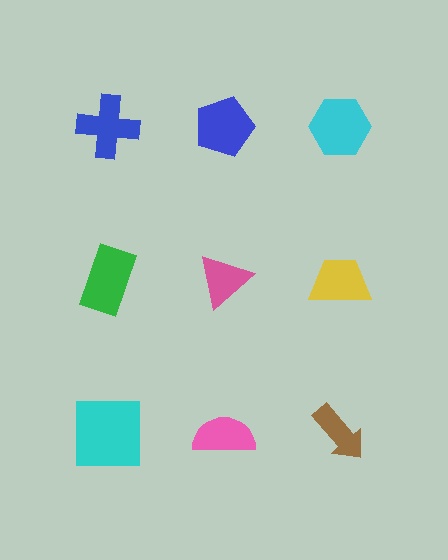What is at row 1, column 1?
A blue cross.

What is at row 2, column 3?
A yellow trapezoid.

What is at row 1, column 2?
A blue pentagon.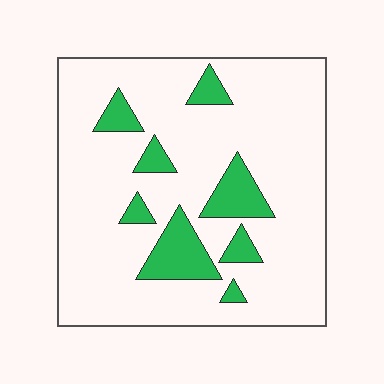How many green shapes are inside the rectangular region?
8.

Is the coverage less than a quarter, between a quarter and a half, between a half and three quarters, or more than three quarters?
Less than a quarter.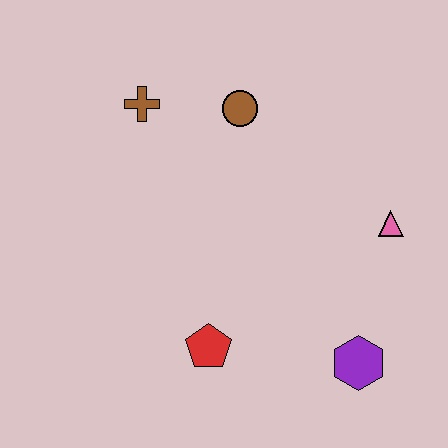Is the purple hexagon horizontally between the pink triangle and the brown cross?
Yes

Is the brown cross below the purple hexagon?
No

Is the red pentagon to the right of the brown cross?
Yes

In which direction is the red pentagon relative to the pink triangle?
The red pentagon is to the left of the pink triangle.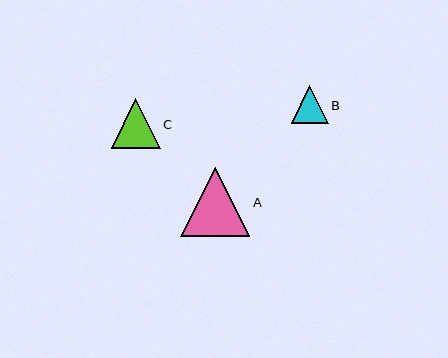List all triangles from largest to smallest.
From largest to smallest: A, C, B.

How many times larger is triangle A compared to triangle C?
Triangle A is approximately 1.4 times the size of triangle C.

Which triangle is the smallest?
Triangle B is the smallest with a size of approximately 37 pixels.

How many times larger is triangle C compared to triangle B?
Triangle C is approximately 1.3 times the size of triangle B.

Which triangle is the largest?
Triangle A is the largest with a size of approximately 69 pixels.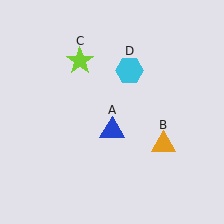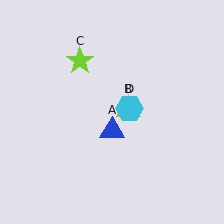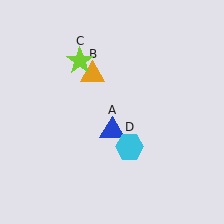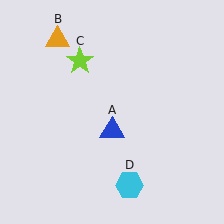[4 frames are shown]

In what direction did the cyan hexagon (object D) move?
The cyan hexagon (object D) moved down.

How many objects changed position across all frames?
2 objects changed position: orange triangle (object B), cyan hexagon (object D).